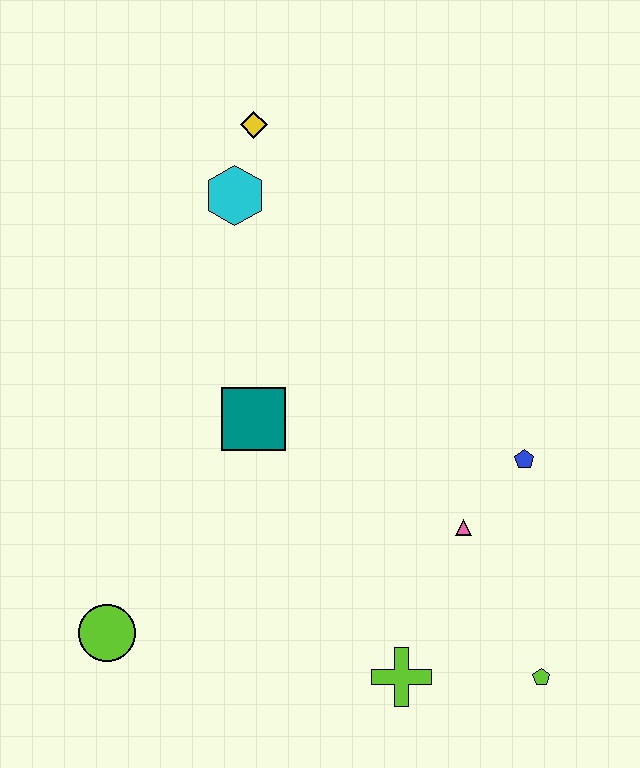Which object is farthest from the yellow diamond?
The lime pentagon is farthest from the yellow diamond.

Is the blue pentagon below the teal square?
Yes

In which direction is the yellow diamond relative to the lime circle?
The yellow diamond is above the lime circle.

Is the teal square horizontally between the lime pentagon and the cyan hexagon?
Yes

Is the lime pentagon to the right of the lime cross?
Yes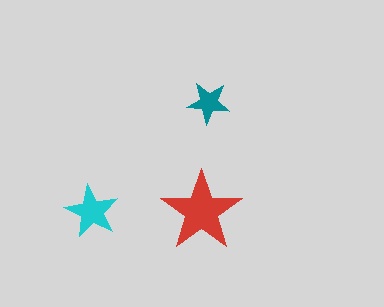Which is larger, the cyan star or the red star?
The red one.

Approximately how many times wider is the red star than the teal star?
About 2 times wider.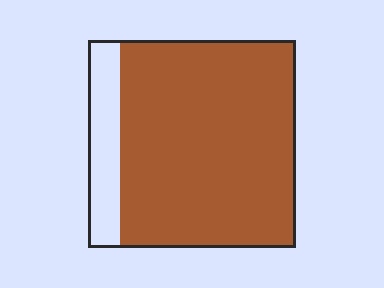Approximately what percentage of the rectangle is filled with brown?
Approximately 85%.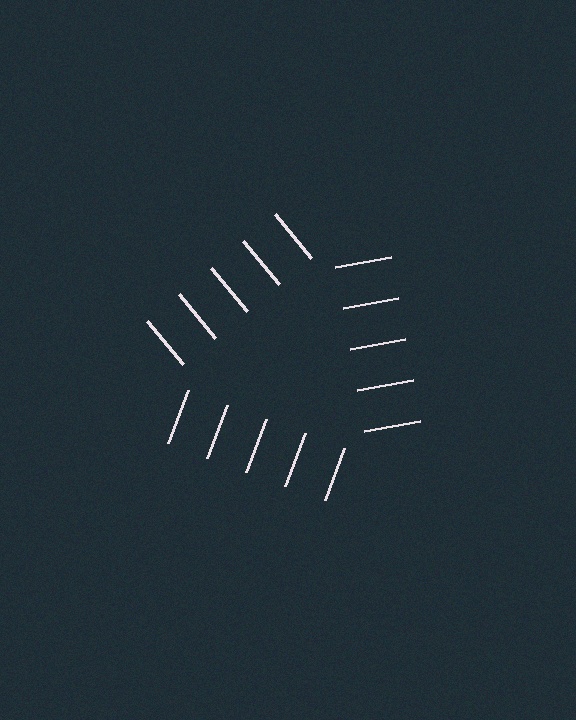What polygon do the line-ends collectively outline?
An illusory triangle — the line segments terminate on its edges but no continuous stroke is drawn.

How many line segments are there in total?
15 — 5 along each of the 3 edges.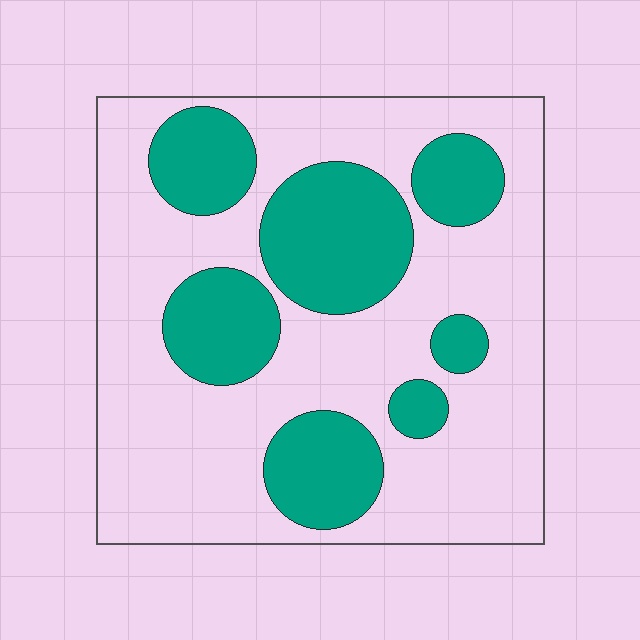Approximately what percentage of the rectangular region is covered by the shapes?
Approximately 30%.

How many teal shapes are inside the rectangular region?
7.